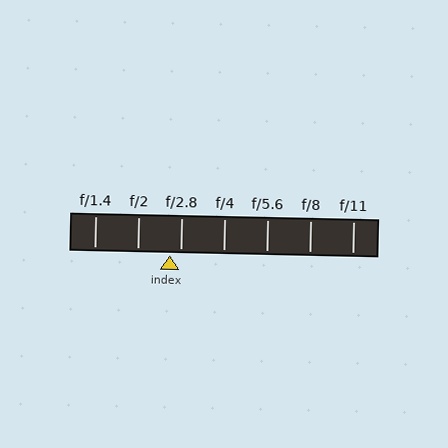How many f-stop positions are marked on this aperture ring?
There are 7 f-stop positions marked.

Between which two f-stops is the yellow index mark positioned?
The index mark is between f/2 and f/2.8.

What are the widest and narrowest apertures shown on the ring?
The widest aperture shown is f/1.4 and the narrowest is f/11.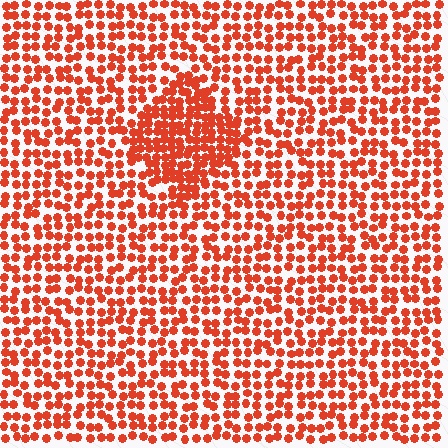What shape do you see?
I see a diamond.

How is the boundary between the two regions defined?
The boundary is defined by a change in element density (approximately 1.7x ratio). All elements are the same color, size, and shape.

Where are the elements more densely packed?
The elements are more densely packed inside the diamond boundary.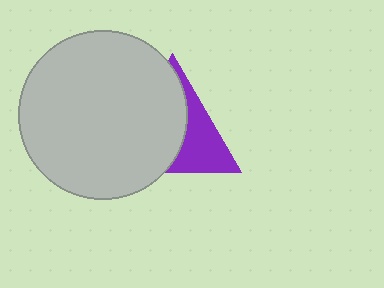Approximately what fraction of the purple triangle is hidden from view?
Roughly 61% of the purple triangle is hidden behind the light gray circle.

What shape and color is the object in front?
The object in front is a light gray circle.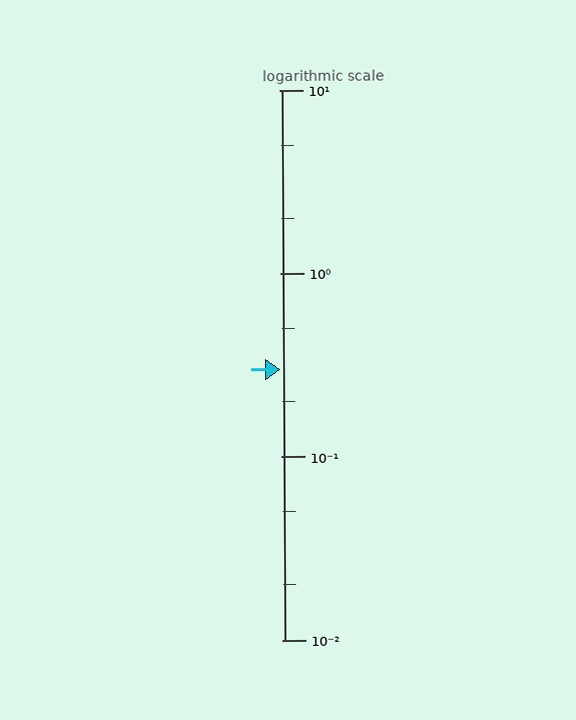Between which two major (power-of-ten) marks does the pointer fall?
The pointer is between 0.1 and 1.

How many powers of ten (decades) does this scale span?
The scale spans 3 decades, from 0.01 to 10.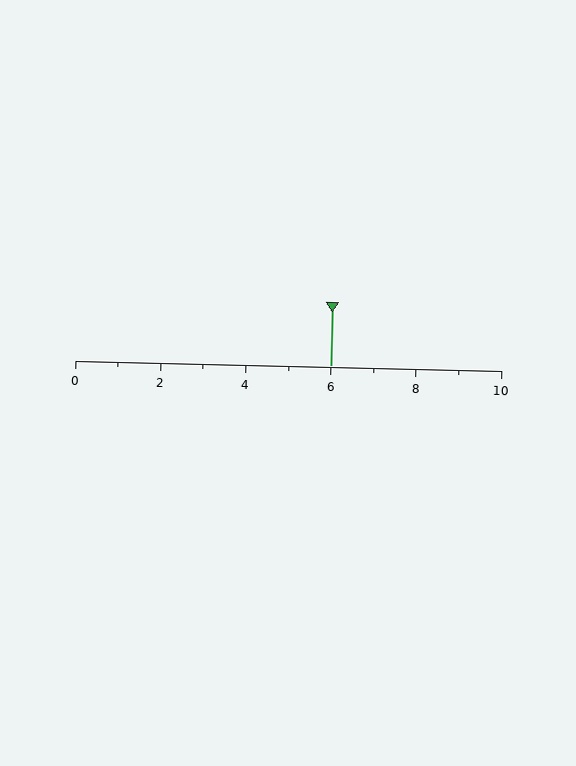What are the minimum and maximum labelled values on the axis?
The axis runs from 0 to 10.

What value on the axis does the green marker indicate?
The marker indicates approximately 6.